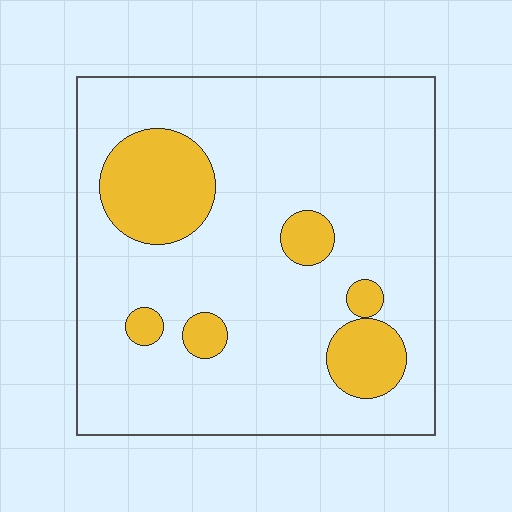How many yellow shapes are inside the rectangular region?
6.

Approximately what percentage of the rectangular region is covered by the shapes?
Approximately 15%.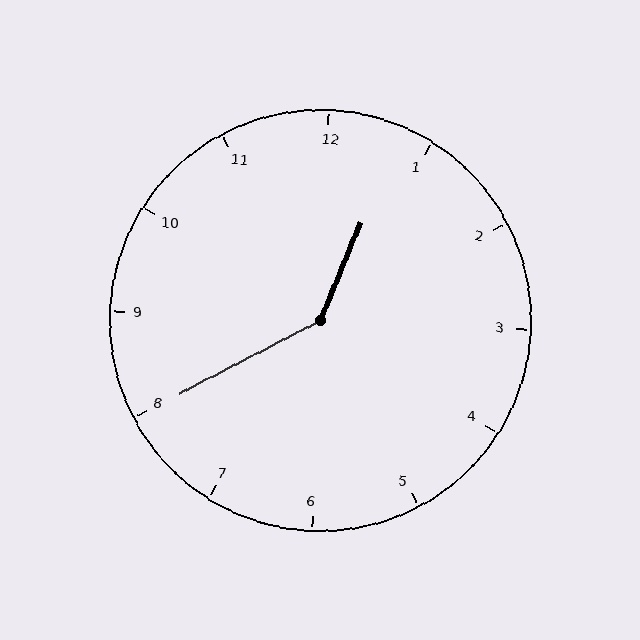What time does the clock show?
12:40.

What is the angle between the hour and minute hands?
Approximately 140 degrees.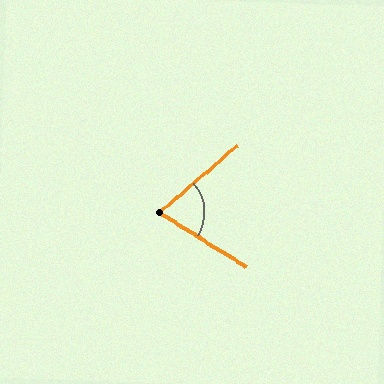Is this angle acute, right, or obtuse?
It is acute.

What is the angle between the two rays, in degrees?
Approximately 72 degrees.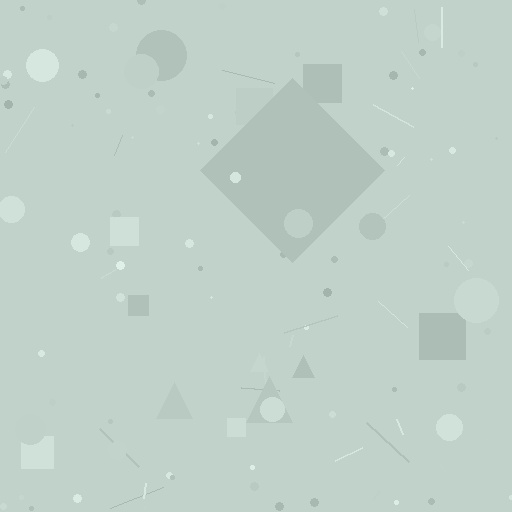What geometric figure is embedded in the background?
A diamond is embedded in the background.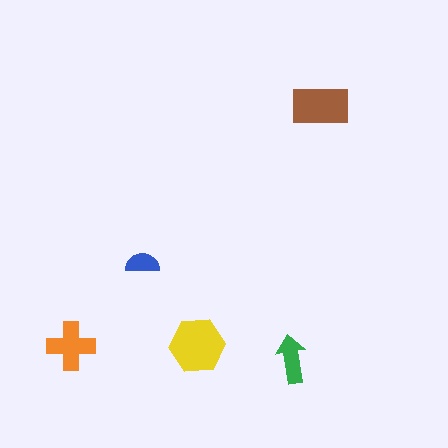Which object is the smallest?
The blue semicircle.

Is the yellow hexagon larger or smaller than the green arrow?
Larger.